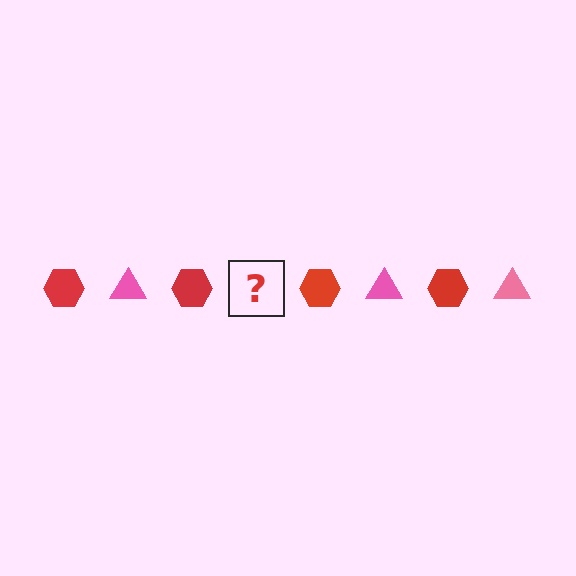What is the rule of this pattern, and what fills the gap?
The rule is that the pattern alternates between red hexagon and pink triangle. The gap should be filled with a pink triangle.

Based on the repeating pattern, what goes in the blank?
The blank should be a pink triangle.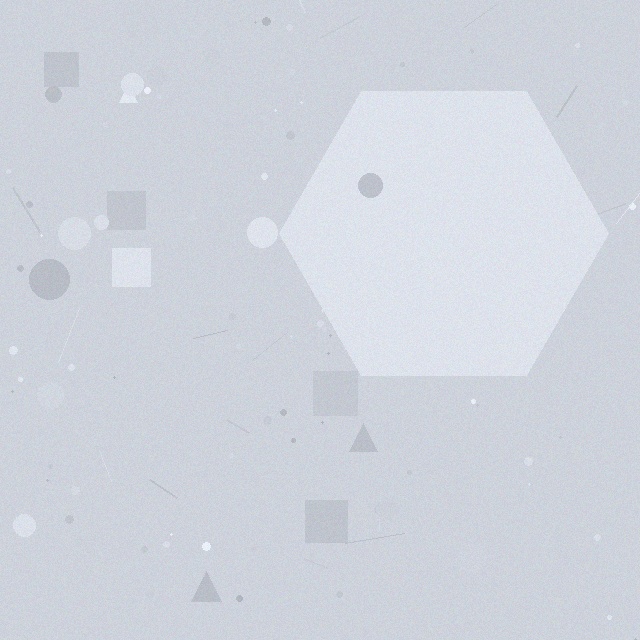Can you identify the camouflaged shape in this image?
The camouflaged shape is a hexagon.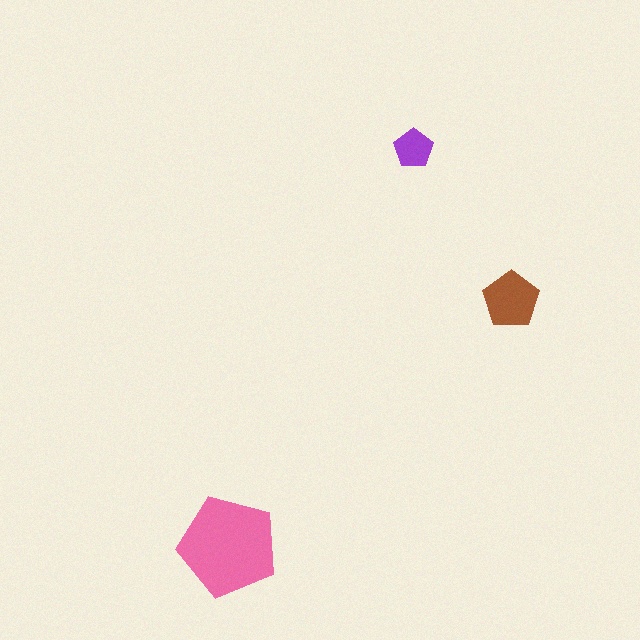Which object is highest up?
The purple pentagon is topmost.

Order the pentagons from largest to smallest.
the pink one, the brown one, the purple one.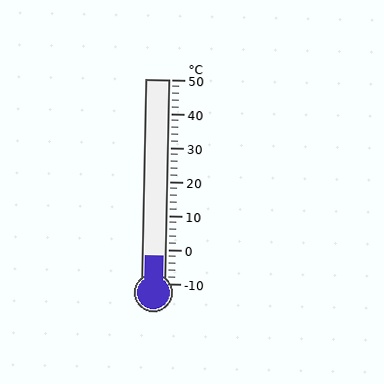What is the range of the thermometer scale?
The thermometer scale ranges from -10°C to 50°C.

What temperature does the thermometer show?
The thermometer shows approximately -2°C.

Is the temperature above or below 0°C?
The temperature is below 0°C.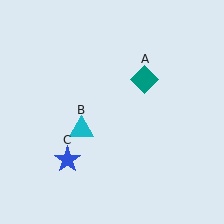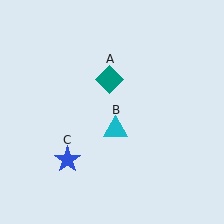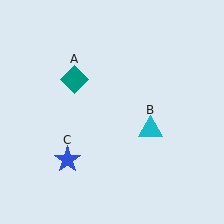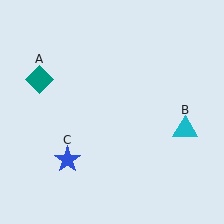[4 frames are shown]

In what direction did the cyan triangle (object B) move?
The cyan triangle (object B) moved right.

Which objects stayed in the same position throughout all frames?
Blue star (object C) remained stationary.